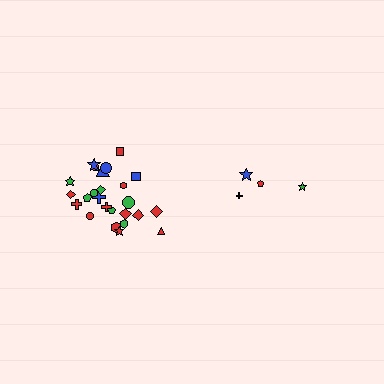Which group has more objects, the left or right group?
The left group.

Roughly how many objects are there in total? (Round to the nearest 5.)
Roughly 30 objects in total.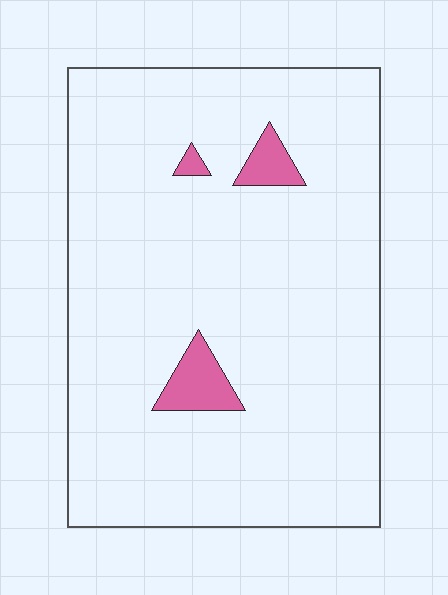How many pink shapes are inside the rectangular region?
3.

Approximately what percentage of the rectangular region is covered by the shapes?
Approximately 5%.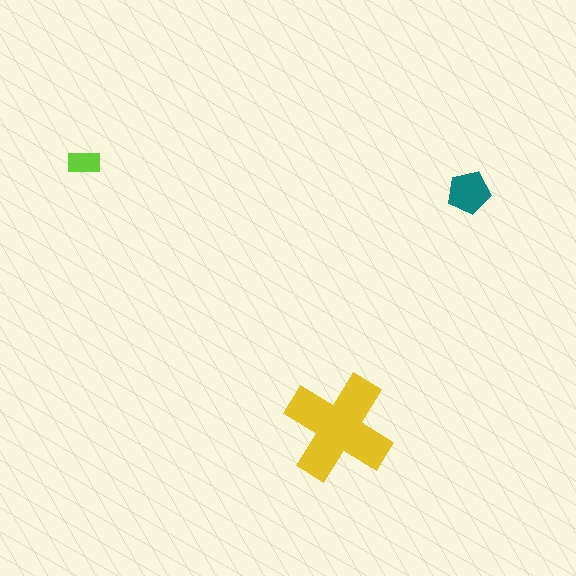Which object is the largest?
The yellow cross.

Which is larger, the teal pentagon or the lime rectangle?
The teal pentagon.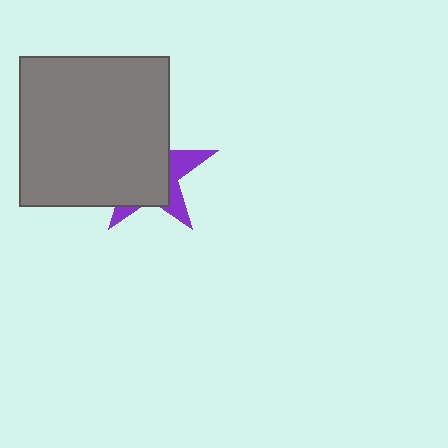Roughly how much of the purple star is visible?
A small part of it is visible (roughly 30%).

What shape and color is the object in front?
The object in front is a gray square.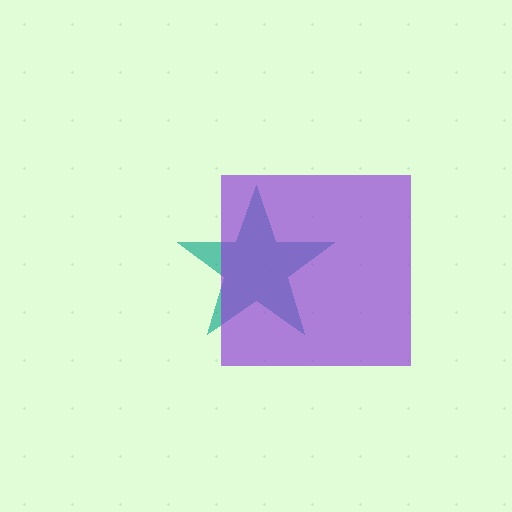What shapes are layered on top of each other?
The layered shapes are: a teal star, a purple square.